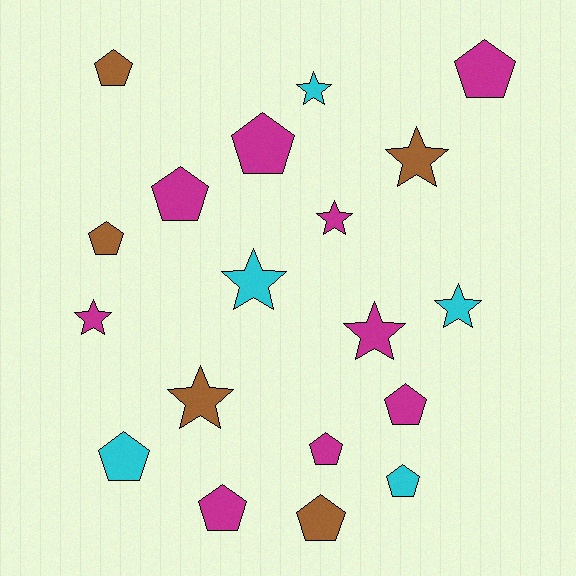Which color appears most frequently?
Magenta, with 9 objects.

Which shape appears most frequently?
Pentagon, with 11 objects.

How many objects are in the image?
There are 19 objects.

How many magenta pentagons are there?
There are 6 magenta pentagons.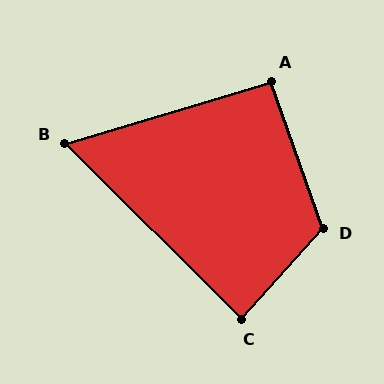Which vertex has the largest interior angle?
D, at approximately 118 degrees.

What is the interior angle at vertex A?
Approximately 93 degrees (approximately right).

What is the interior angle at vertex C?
Approximately 87 degrees (approximately right).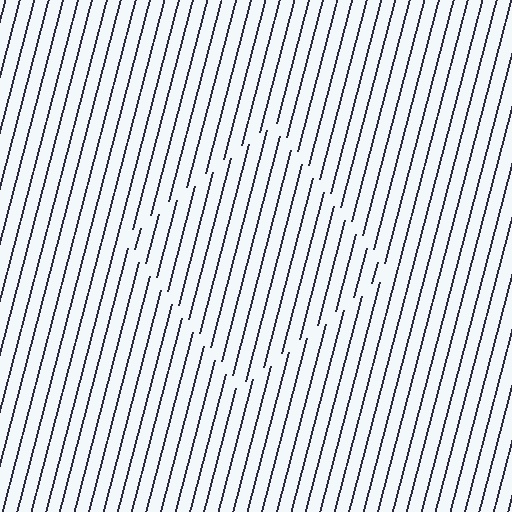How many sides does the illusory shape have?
4 sides — the line-ends trace a square.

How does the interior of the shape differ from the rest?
The interior of the shape contains the same grating, shifted by half a period — the contour is defined by the phase discontinuity where line-ends from the inner and outer gratings abut.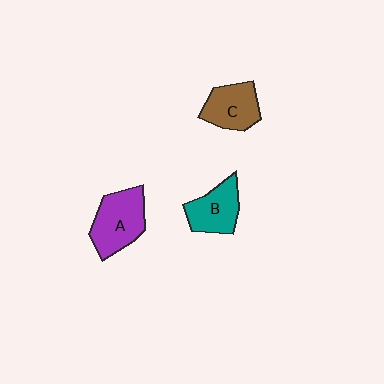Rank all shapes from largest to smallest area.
From largest to smallest: A (purple), C (brown), B (teal).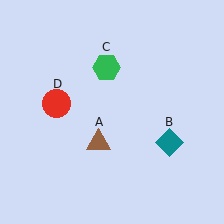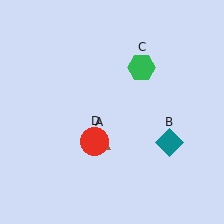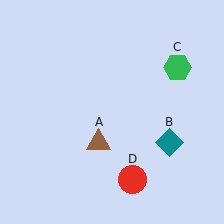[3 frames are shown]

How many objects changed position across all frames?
2 objects changed position: green hexagon (object C), red circle (object D).